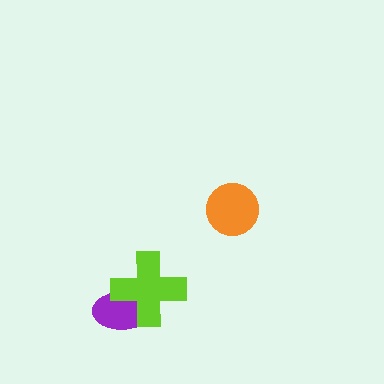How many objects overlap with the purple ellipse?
1 object overlaps with the purple ellipse.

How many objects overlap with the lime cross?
1 object overlaps with the lime cross.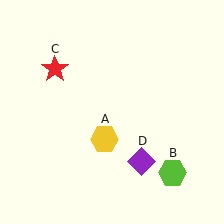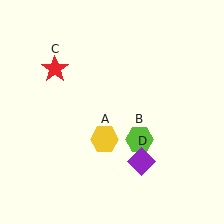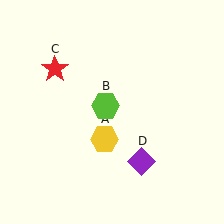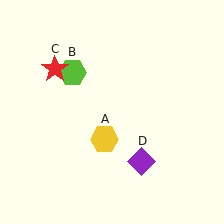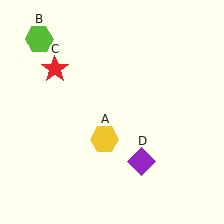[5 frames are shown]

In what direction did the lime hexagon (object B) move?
The lime hexagon (object B) moved up and to the left.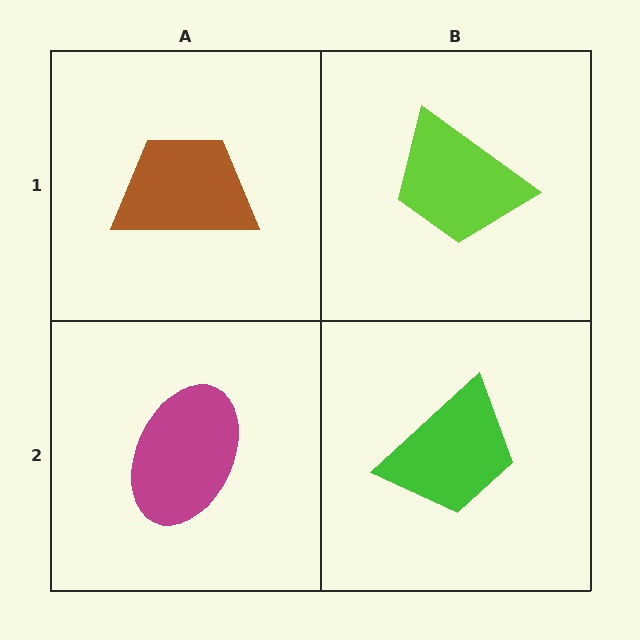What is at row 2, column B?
A green trapezoid.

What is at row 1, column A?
A brown trapezoid.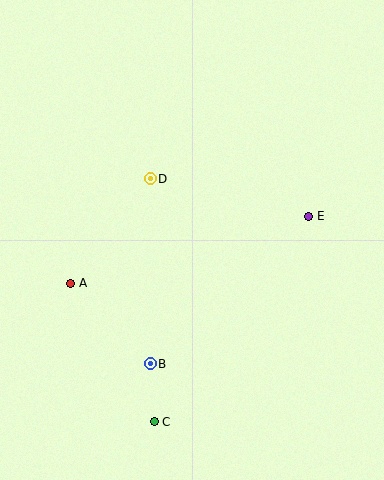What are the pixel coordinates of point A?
Point A is at (71, 283).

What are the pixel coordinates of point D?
Point D is at (150, 179).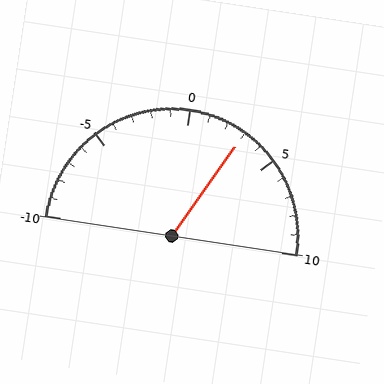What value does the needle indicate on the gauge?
The needle indicates approximately 3.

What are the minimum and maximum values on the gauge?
The gauge ranges from -10 to 10.